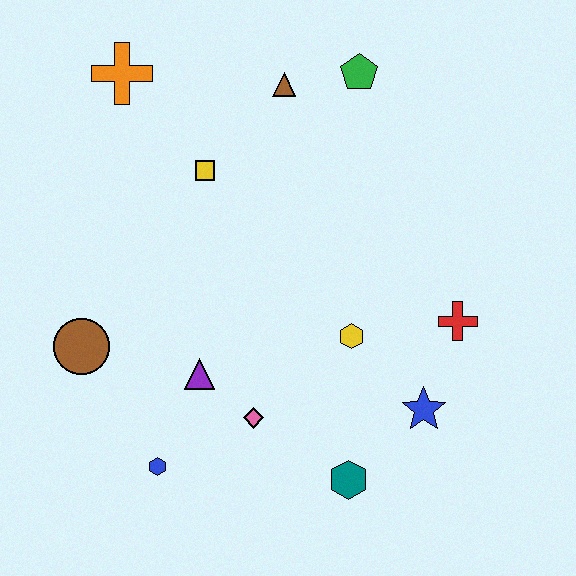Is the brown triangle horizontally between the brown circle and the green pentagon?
Yes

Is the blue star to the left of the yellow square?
No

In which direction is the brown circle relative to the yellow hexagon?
The brown circle is to the left of the yellow hexagon.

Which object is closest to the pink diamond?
The purple triangle is closest to the pink diamond.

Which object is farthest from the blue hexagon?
The green pentagon is farthest from the blue hexagon.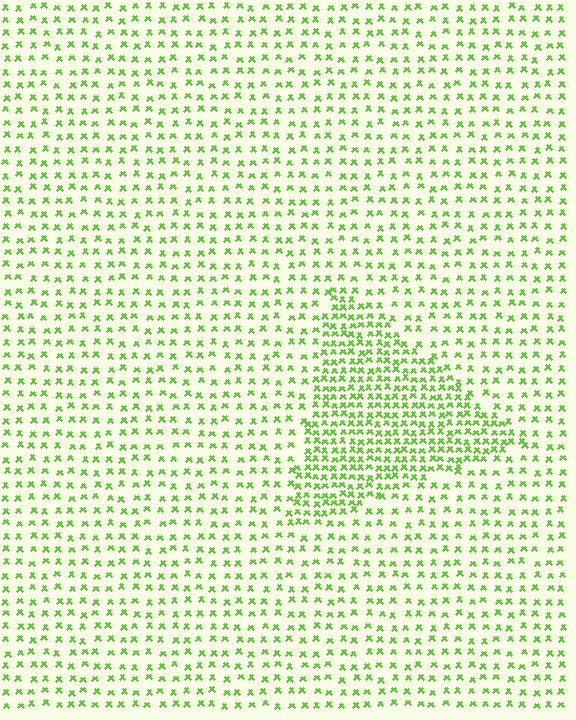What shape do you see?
I see a triangle.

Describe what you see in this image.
The image contains small lime elements arranged at two different densities. A triangle-shaped region is visible where the elements are more densely packed than the surrounding area.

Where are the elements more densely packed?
The elements are more densely packed inside the triangle boundary.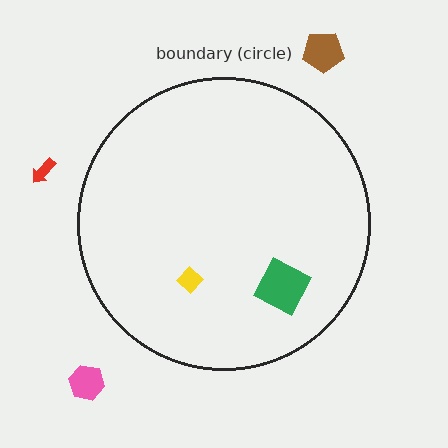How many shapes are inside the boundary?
2 inside, 3 outside.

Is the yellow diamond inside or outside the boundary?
Inside.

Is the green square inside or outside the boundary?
Inside.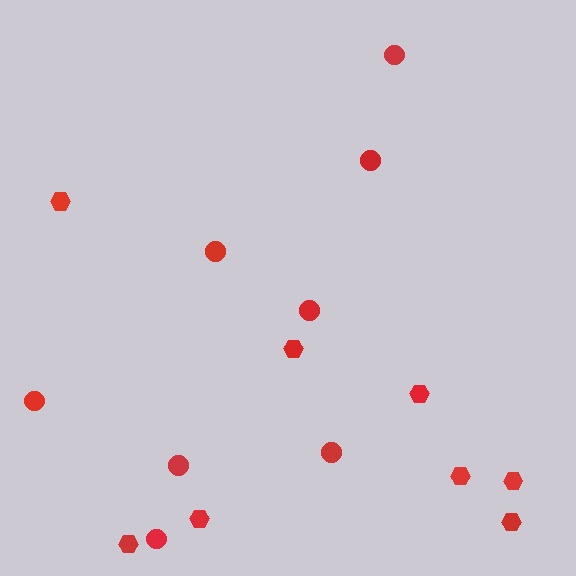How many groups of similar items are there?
There are 2 groups: one group of circles (8) and one group of hexagons (8).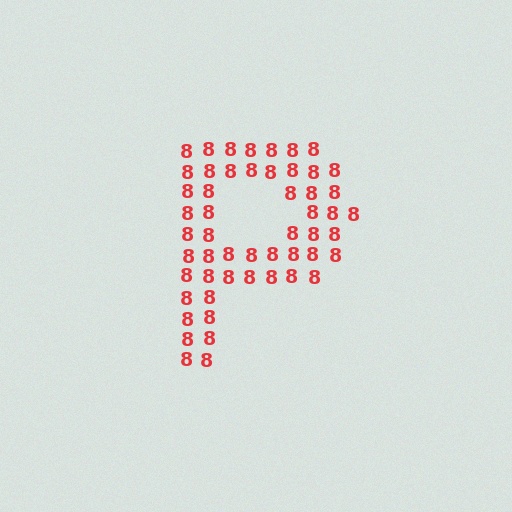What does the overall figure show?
The overall figure shows the letter P.